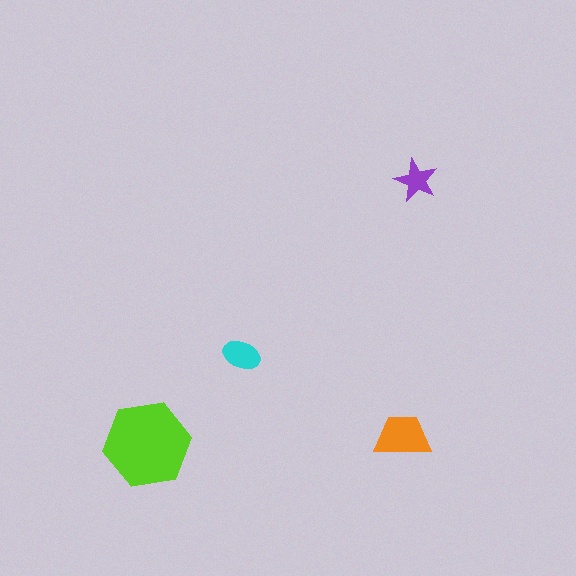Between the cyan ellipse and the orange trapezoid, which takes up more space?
The orange trapezoid.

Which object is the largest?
The lime hexagon.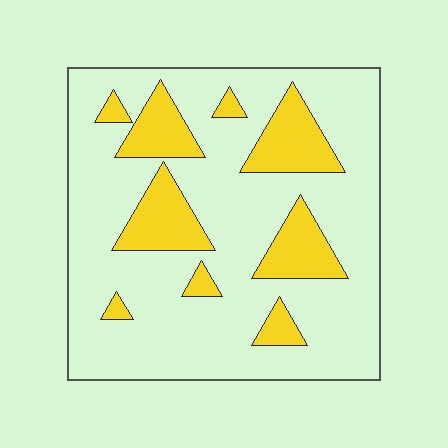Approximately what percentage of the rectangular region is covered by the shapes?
Approximately 20%.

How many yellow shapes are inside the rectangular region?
9.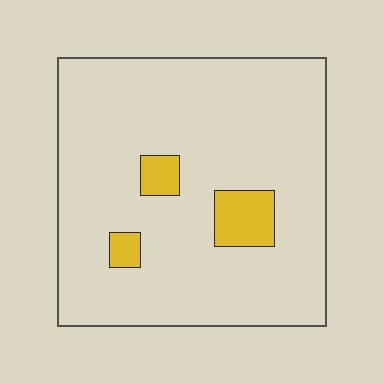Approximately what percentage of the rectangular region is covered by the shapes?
Approximately 10%.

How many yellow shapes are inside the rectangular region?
3.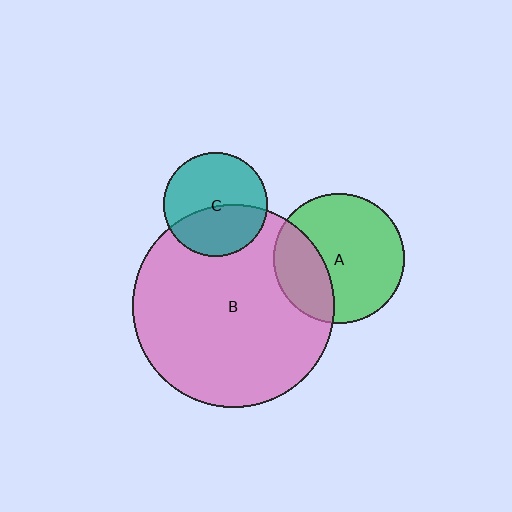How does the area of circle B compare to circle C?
Approximately 3.8 times.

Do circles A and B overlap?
Yes.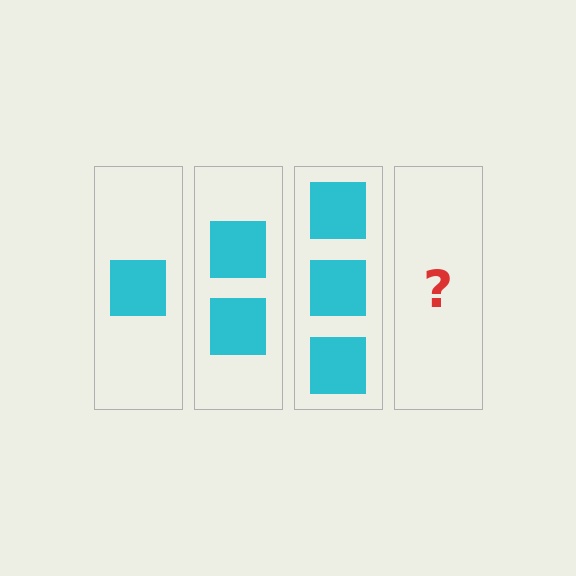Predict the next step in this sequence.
The next step is 4 squares.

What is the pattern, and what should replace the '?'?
The pattern is that each step adds one more square. The '?' should be 4 squares.